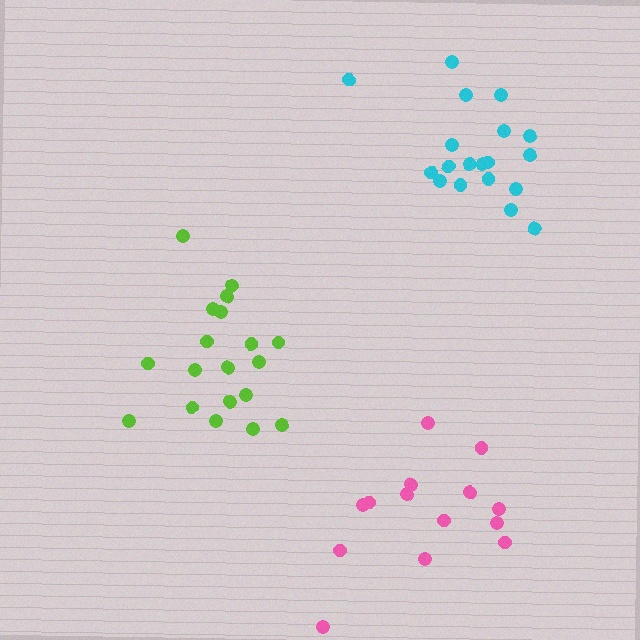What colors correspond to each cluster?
The clusters are colored: pink, cyan, lime.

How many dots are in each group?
Group 1: 14 dots, Group 2: 19 dots, Group 3: 19 dots (52 total).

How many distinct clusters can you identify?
There are 3 distinct clusters.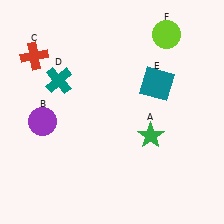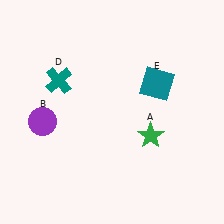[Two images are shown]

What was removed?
The lime circle (F), the red cross (C) were removed in Image 2.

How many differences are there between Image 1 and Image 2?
There are 2 differences between the two images.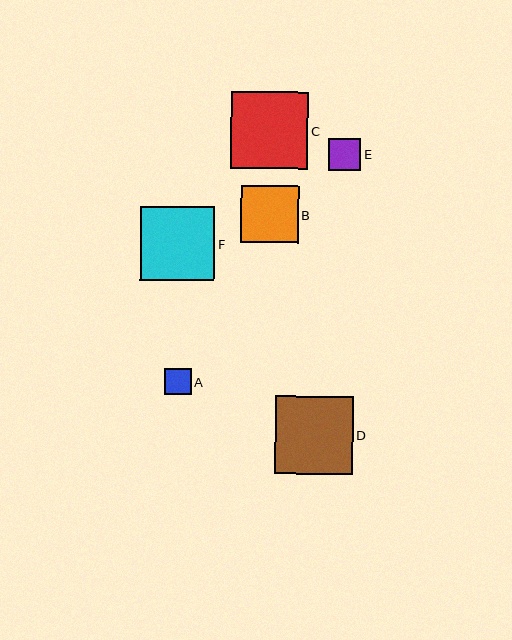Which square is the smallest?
Square A is the smallest with a size of approximately 26 pixels.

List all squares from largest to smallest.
From largest to smallest: D, C, F, B, E, A.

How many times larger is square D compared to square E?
Square D is approximately 2.4 times the size of square E.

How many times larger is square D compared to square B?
Square D is approximately 1.4 times the size of square B.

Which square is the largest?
Square D is the largest with a size of approximately 78 pixels.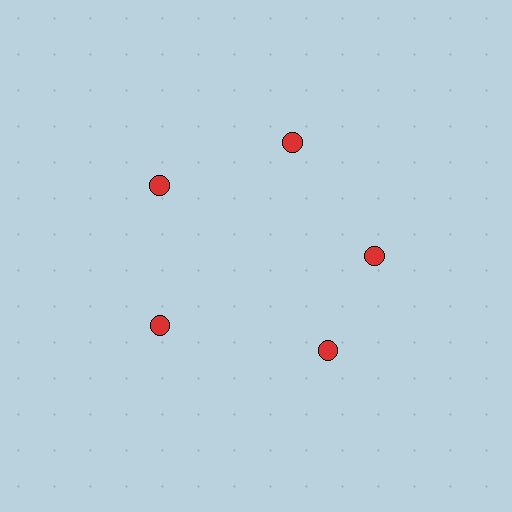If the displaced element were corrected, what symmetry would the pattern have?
It would have 5-fold rotational symmetry — the pattern would map onto itself every 72 degrees.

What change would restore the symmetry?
The symmetry would be restored by rotating it back into even spacing with its neighbors so that all 5 circles sit at equal angles and equal distance from the center.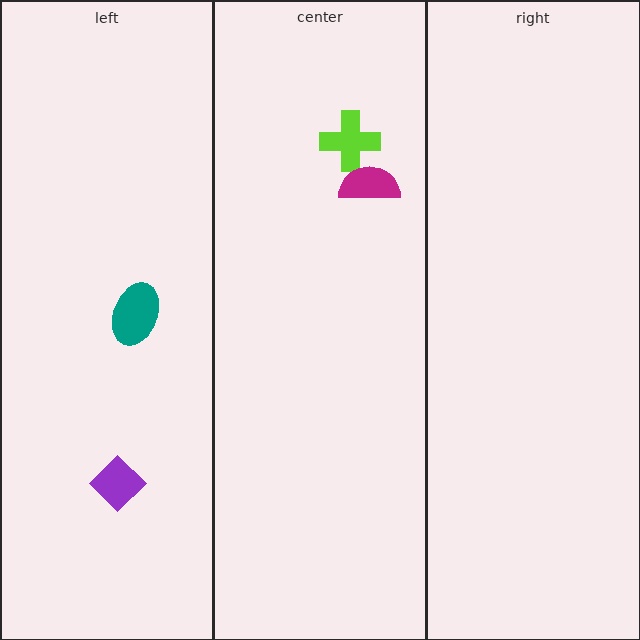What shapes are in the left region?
The teal ellipse, the purple diamond.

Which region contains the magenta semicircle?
The center region.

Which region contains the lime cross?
The center region.